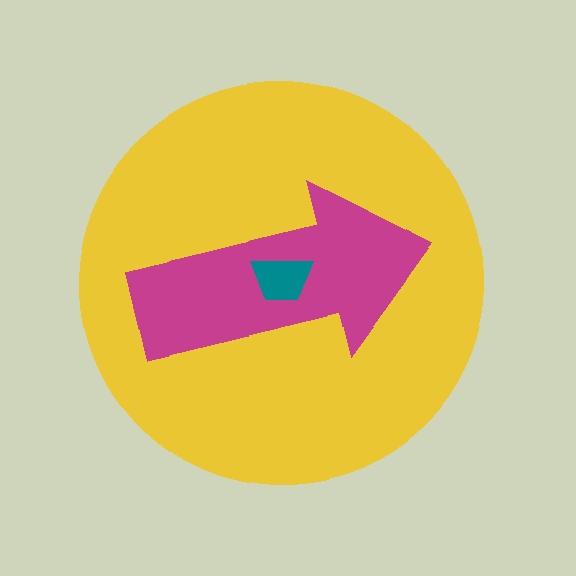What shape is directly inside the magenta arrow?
The teal trapezoid.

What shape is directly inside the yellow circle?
The magenta arrow.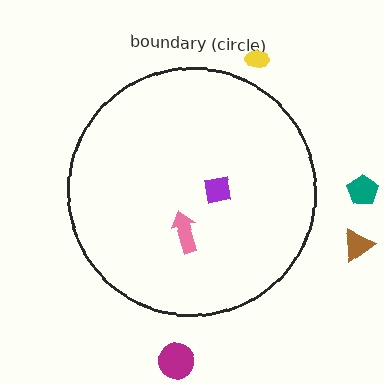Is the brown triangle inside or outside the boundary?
Outside.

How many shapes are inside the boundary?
2 inside, 4 outside.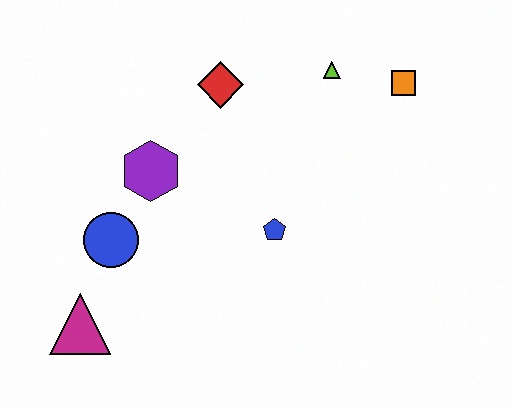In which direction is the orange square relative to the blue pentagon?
The orange square is above the blue pentagon.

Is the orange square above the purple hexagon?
Yes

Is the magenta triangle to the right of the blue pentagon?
No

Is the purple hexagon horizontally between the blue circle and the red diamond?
Yes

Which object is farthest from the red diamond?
The magenta triangle is farthest from the red diamond.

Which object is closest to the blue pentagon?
The purple hexagon is closest to the blue pentagon.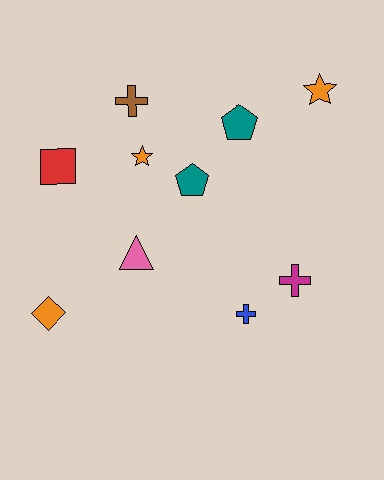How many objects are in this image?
There are 10 objects.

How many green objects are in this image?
There are no green objects.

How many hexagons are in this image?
There are no hexagons.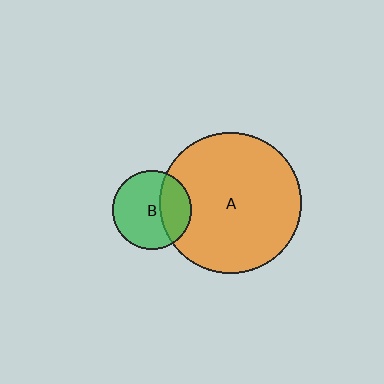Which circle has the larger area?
Circle A (orange).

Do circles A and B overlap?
Yes.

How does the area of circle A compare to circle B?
Approximately 3.2 times.